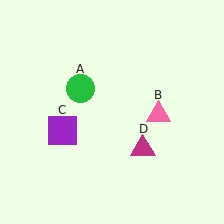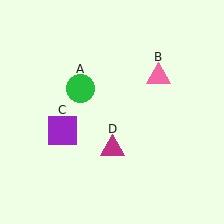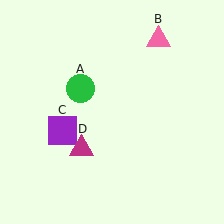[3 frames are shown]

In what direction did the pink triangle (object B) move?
The pink triangle (object B) moved up.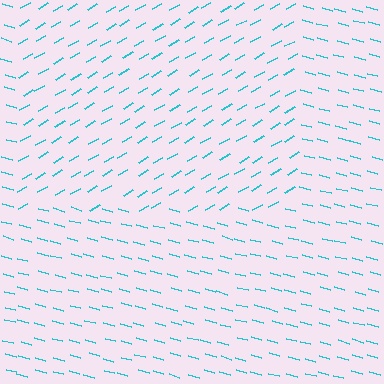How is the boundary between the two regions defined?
The boundary is defined purely by a change in line orientation (approximately 45 degrees difference). All lines are the same color and thickness.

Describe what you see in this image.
The image is filled with small cyan line segments. A rectangle region in the image has lines oriented differently from the surrounding lines, creating a visible texture boundary.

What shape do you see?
I see a rectangle.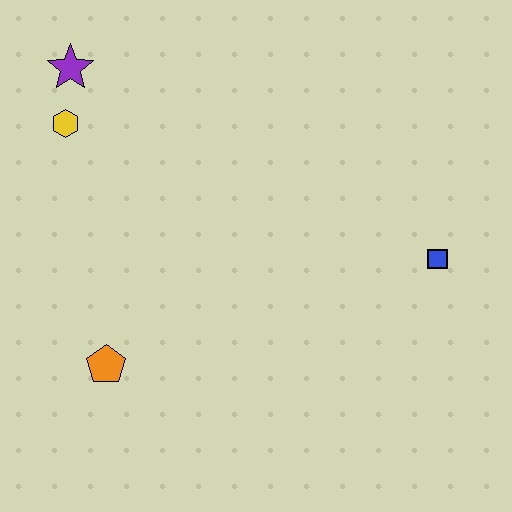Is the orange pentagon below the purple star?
Yes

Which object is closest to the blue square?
The orange pentagon is closest to the blue square.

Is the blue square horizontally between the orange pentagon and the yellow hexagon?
No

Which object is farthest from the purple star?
The blue square is farthest from the purple star.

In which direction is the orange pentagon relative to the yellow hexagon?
The orange pentagon is below the yellow hexagon.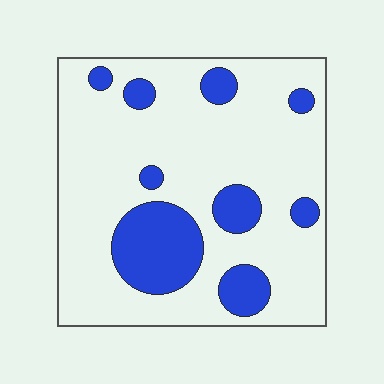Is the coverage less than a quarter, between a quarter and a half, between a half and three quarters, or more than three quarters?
Less than a quarter.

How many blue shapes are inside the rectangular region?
9.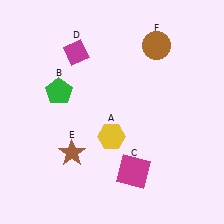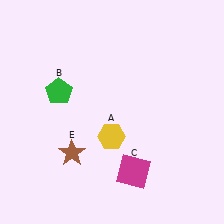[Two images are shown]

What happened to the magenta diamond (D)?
The magenta diamond (D) was removed in Image 2. It was in the top-left area of Image 1.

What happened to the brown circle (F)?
The brown circle (F) was removed in Image 2. It was in the top-right area of Image 1.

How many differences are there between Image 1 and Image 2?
There are 2 differences between the two images.